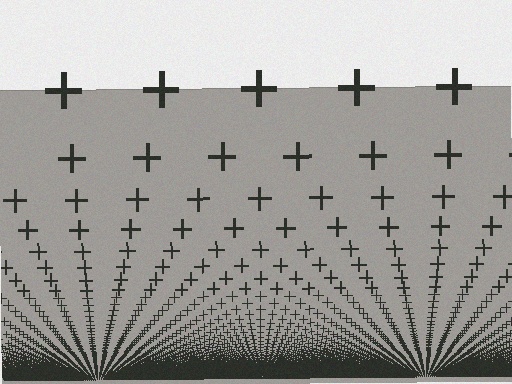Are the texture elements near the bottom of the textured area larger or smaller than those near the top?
Smaller. The gradient is inverted — elements near the bottom are smaller and denser.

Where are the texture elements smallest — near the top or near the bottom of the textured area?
Near the bottom.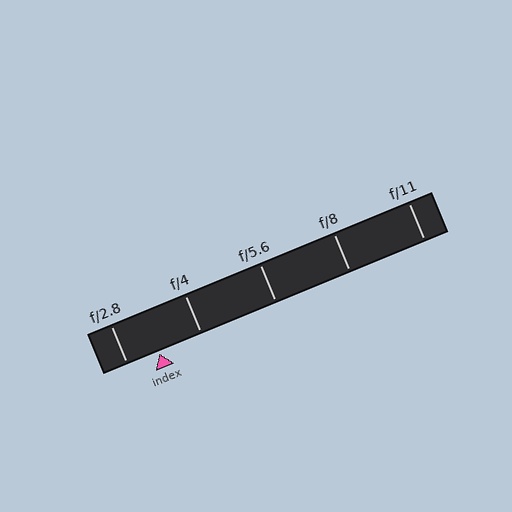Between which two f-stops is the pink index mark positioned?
The index mark is between f/2.8 and f/4.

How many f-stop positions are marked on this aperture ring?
There are 5 f-stop positions marked.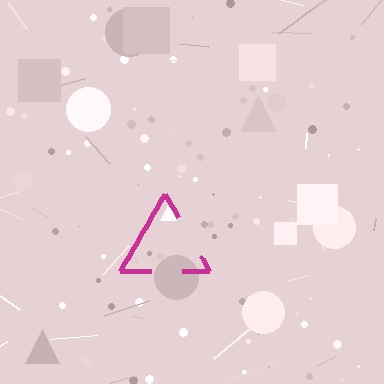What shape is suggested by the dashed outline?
The dashed outline suggests a triangle.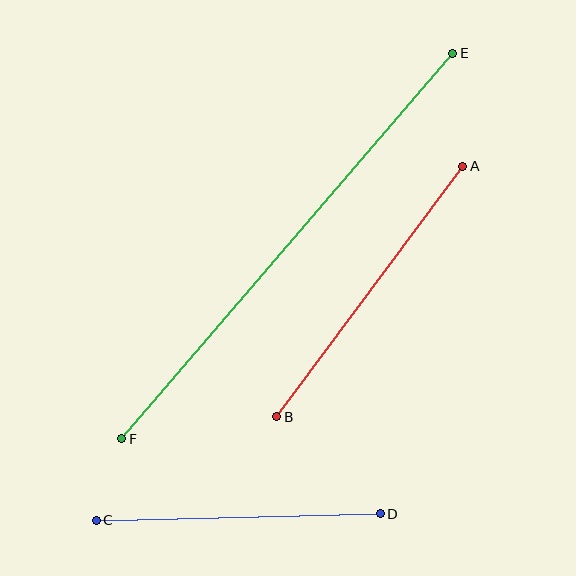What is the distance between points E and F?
The distance is approximately 508 pixels.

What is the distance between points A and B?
The distance is approximately 312 pixels.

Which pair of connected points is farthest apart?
Points E and F are farthest apart.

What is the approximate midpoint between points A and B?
The midpoint is at approximately (370, 291) pixels.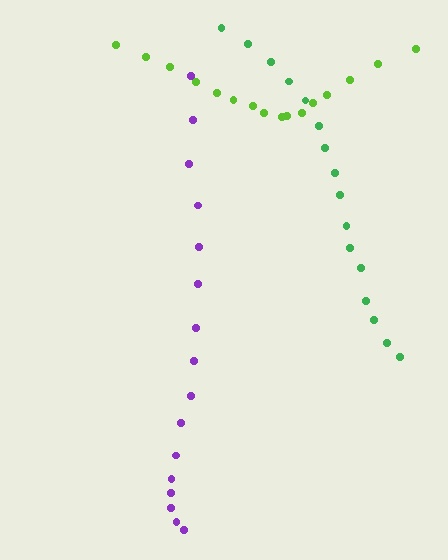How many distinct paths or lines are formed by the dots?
There are 3 distinct paths.